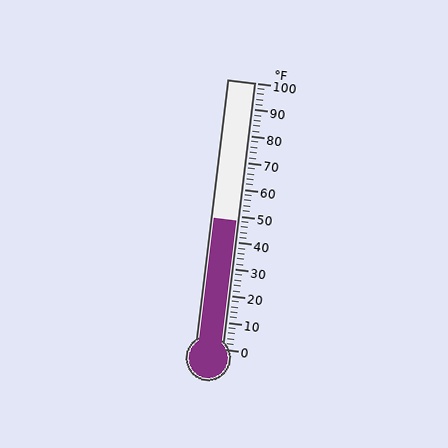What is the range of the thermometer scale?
The thermometer scale ranges from 0°F to 100°F.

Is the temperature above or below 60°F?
The temperature is below 60°F.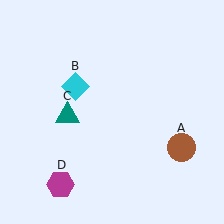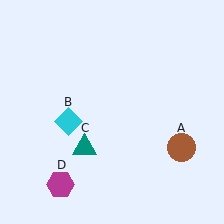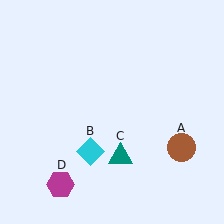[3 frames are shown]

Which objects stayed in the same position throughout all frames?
Brown circle (object A) and magenta hexagon (object D) remained stationary.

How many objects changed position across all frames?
2 objects changed position: cyan diamond (object B), teal triangle (object C).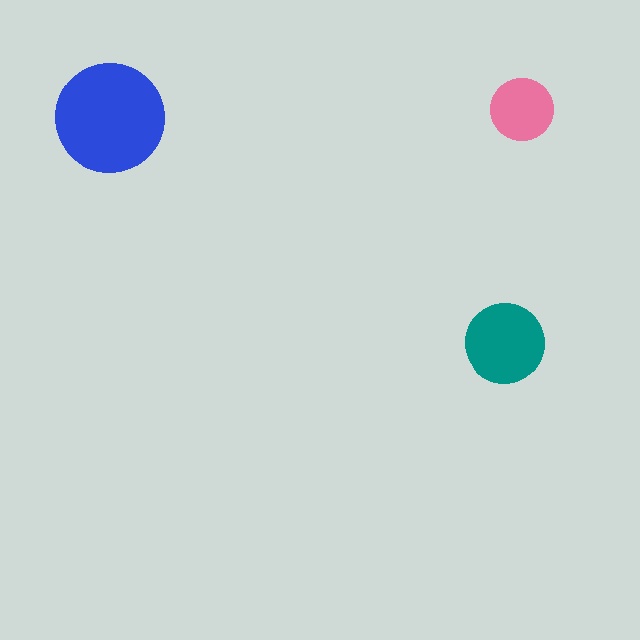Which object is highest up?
The pink circle is topmost.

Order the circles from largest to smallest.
the blue one, the teal one, the pink one.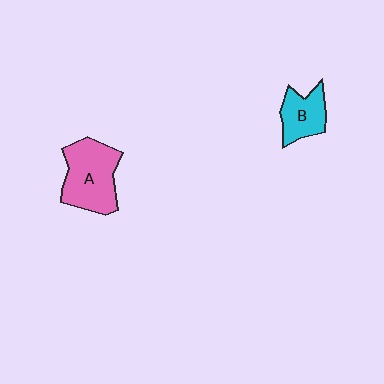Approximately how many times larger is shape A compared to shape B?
Approximately 1.7 times.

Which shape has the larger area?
Shape A (pink).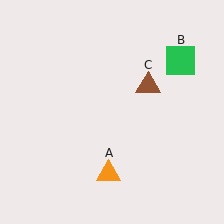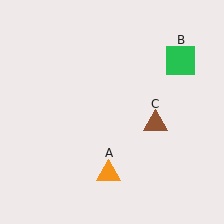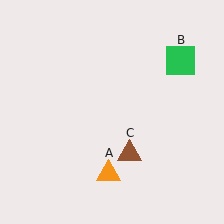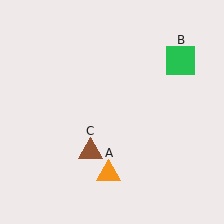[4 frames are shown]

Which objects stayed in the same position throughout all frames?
Orange triangle (object A) and green square (object B) remained stationary.